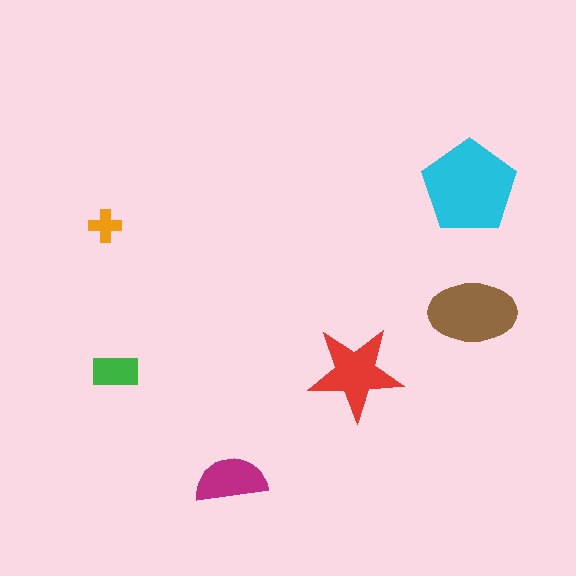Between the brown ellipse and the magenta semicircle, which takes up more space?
The brown ellipse.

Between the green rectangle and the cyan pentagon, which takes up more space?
The cyan pentagon.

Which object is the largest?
The cyan pentagon.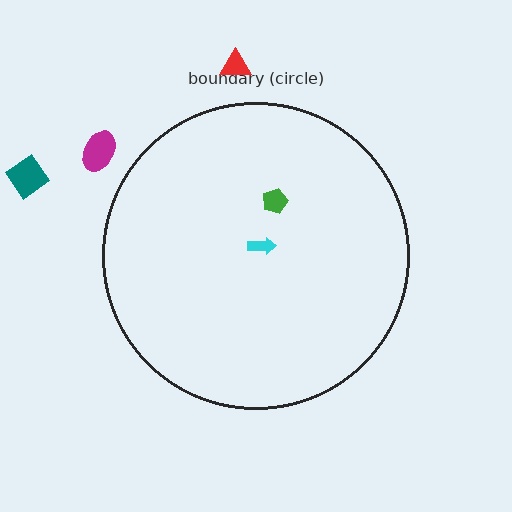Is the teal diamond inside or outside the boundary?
Outside.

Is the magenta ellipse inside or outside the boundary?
Outside.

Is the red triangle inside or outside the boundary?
Outside.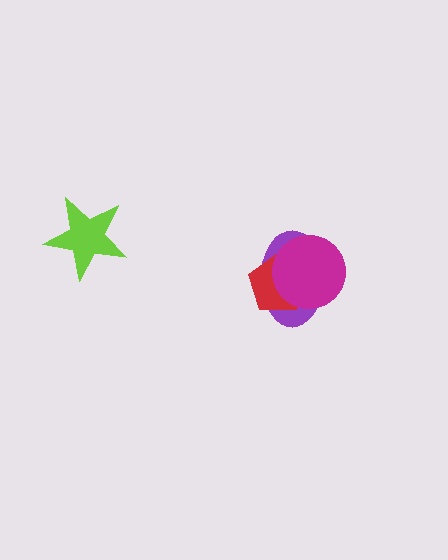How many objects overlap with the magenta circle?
2 objects overlap with the magenta circle.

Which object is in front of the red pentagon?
The magenta circle is in front of the red pentagon.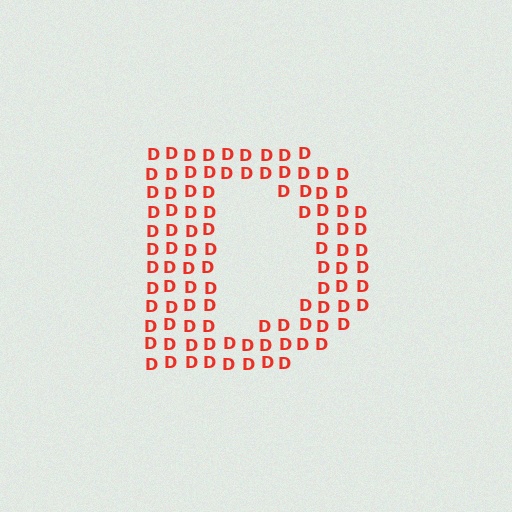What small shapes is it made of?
It is made of small letter D's.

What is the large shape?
The large shape is the letter D.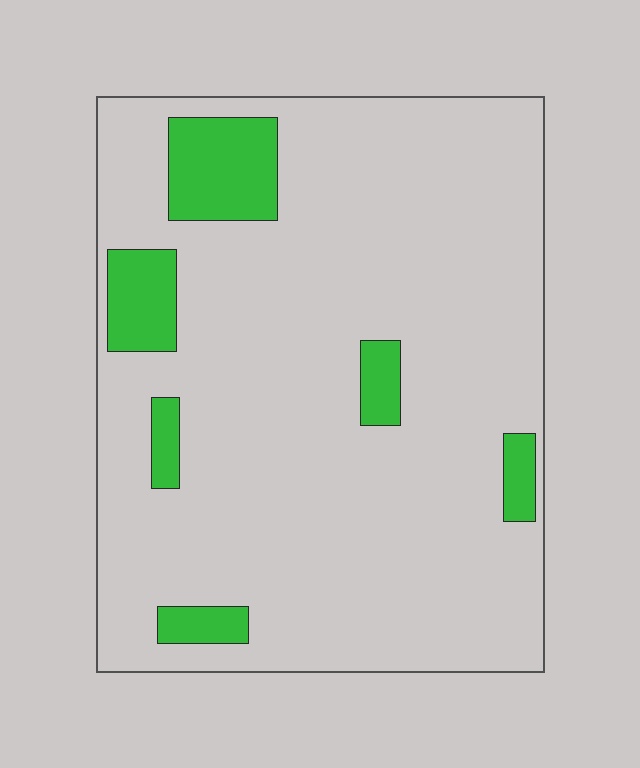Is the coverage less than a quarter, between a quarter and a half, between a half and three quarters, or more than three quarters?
Less than a quarter.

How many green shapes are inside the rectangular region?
6.